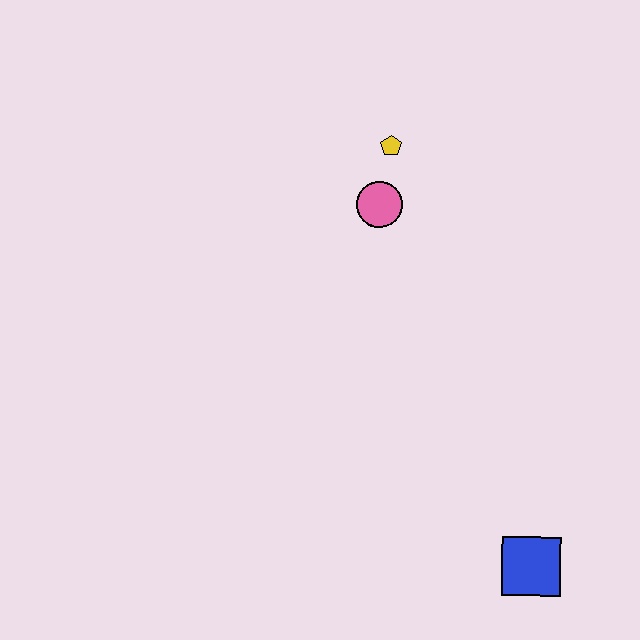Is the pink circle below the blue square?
No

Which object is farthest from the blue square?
The yellow pentagon is farthest from the blue square.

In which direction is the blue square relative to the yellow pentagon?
The blue square is below the yellow pentagon.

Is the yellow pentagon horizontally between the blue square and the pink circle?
Yes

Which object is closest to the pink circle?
The yellow pentagon is closest to the pink circle.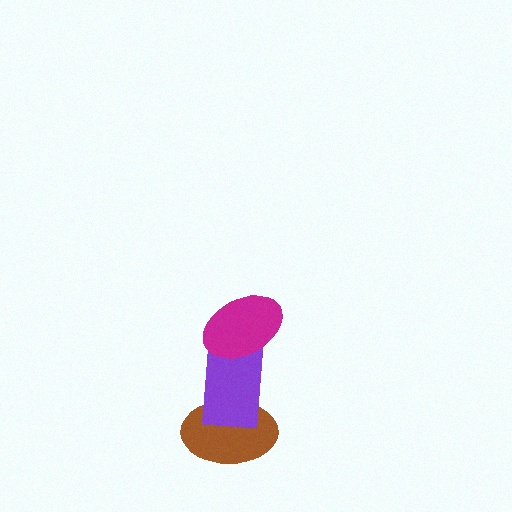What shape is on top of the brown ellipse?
The purple rectangle is on top of the brown ellipse.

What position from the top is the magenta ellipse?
The magenta ellipse is 1st from the top.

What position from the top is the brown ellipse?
The brown ellipse is 3rd from the top.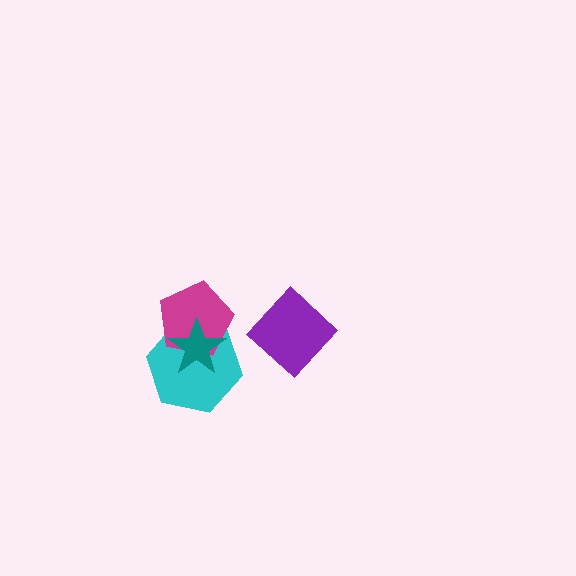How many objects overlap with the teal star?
2 objects overlap with the teal star.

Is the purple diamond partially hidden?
No, no other shape covers it.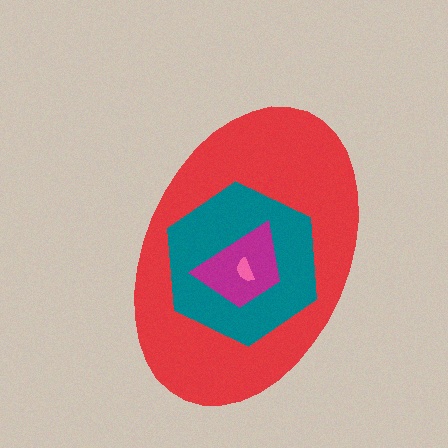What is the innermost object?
The pink semicircle.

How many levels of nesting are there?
4.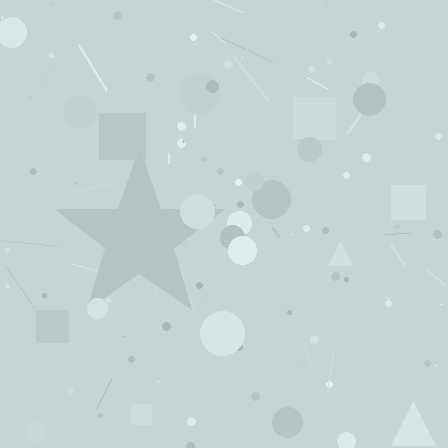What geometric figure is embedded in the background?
A star is embedded in the background.